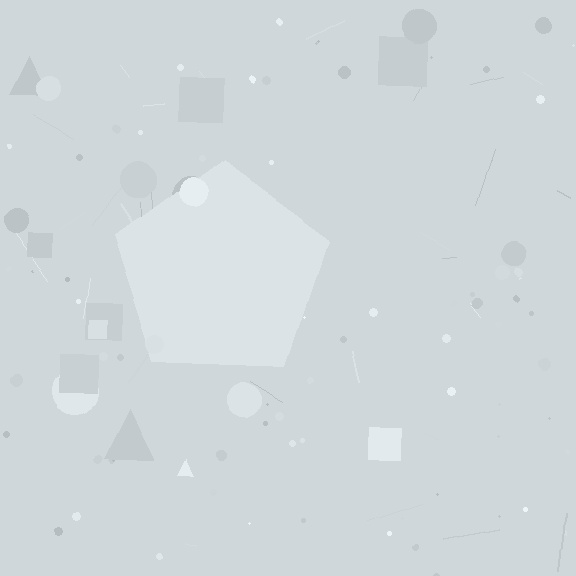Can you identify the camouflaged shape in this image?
The camouflaged shape is a pentagon.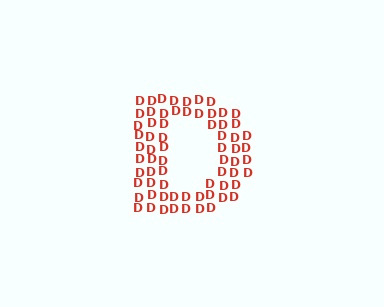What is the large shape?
The large shape is the letter D.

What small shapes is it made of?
It is made of small letter D's.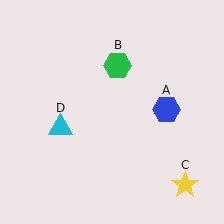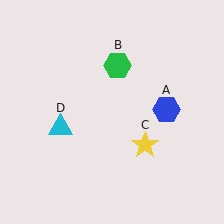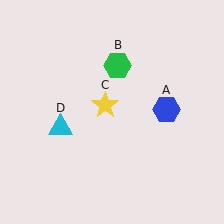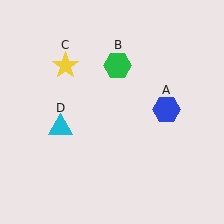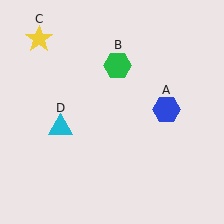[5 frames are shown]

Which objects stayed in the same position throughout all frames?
Blue hexagon (object A) and green hexagon (object B) and cyan triangle (object D) remained stationary.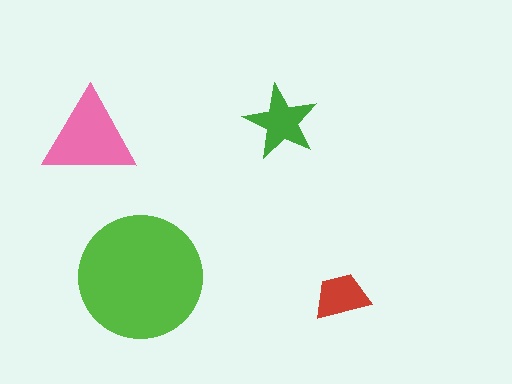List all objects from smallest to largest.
The red trapezoid, the green star, the pink triangle, the lime circle.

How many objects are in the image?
There are 4 objects in the image.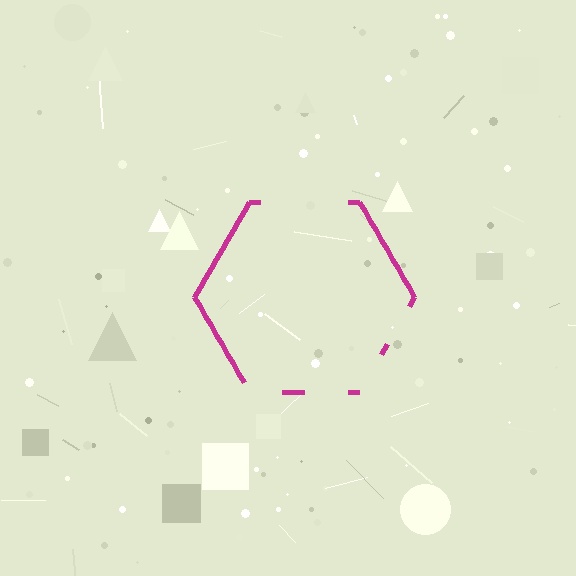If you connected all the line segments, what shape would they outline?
They would outline a hexagon.